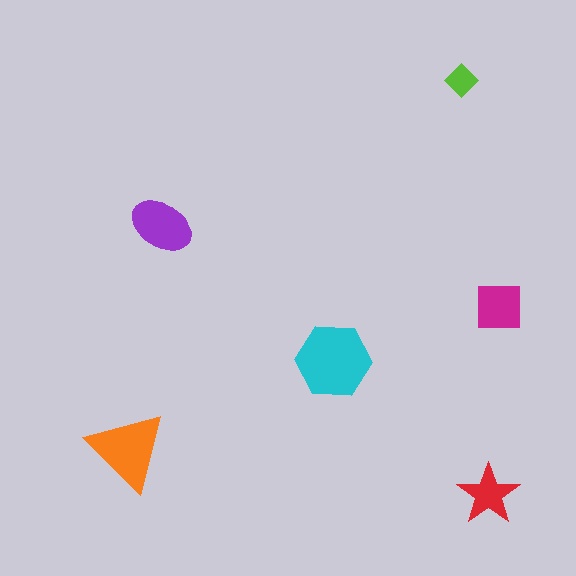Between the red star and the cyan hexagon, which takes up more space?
The cyan hexagon.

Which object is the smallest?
The lime diamond.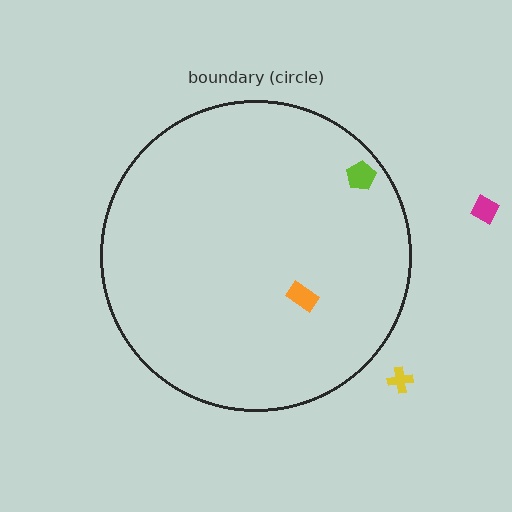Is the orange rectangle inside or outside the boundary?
Inside.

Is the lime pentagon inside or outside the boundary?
Inside.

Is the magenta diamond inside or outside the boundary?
Outside.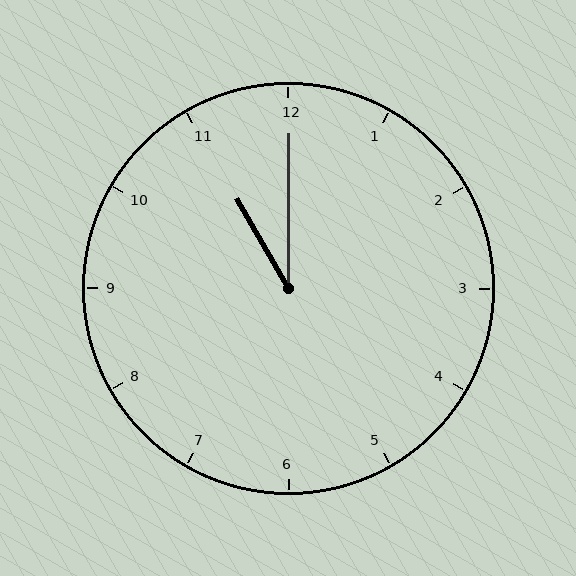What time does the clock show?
11:00.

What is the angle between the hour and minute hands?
Approximately 30 degrees.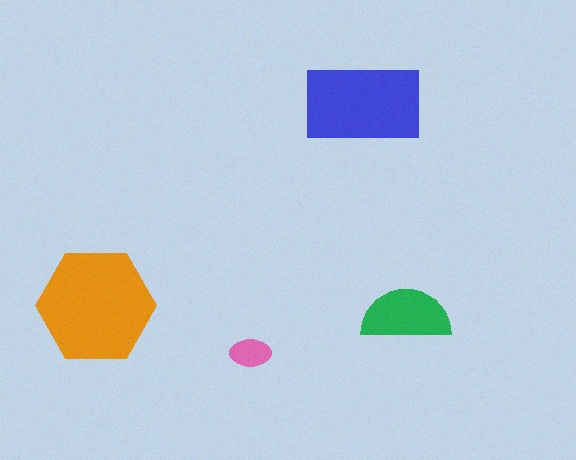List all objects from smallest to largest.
The pink ellipse, the green semicircle, the blue rectangle, the orange hexagon.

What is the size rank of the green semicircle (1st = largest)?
3rd.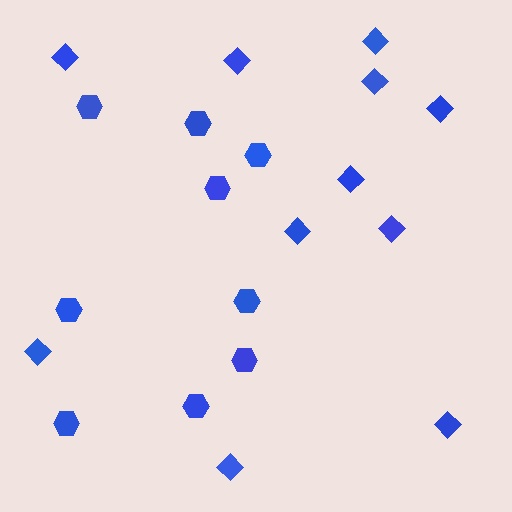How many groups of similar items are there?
There are 2 groups: one group of hexagons (9) and one group of diamonds (11).